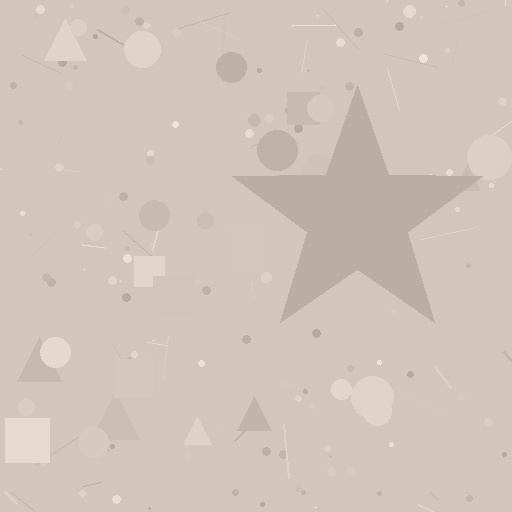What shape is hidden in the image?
A star is hidden in the image.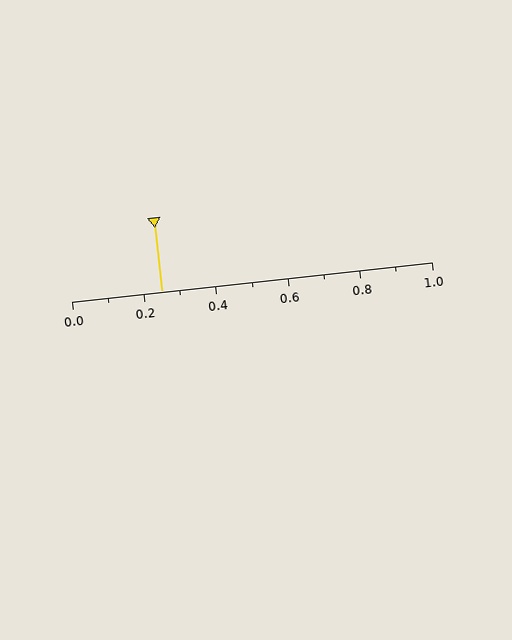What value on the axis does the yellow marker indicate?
The marker indicates approximately 0.25.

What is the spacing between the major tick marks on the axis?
The major ticks are spaced 0.2 apart.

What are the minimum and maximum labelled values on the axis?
The axis runs from 0.0 to 1.0.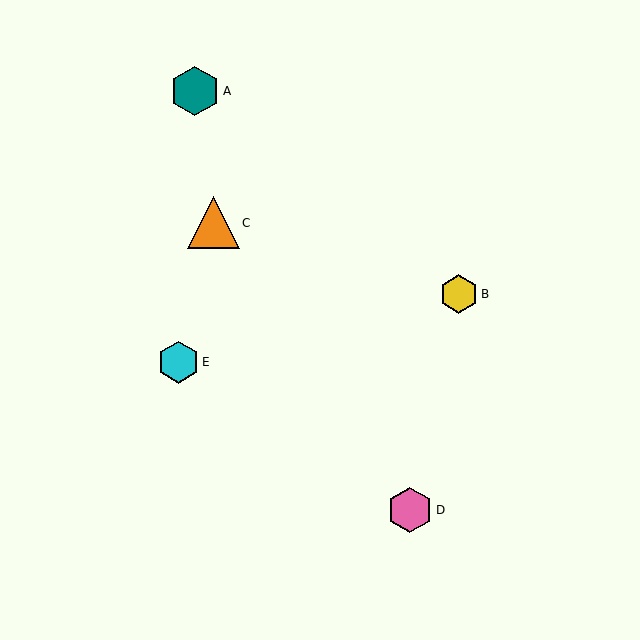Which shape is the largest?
The orange triangle (labeled C) is the largest.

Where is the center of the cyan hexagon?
The center of the cyan hexagon is at (178, 362).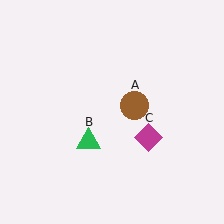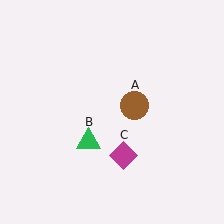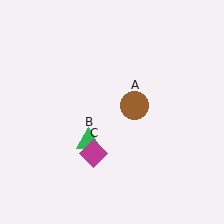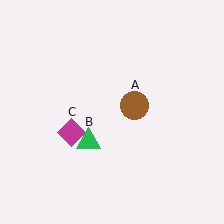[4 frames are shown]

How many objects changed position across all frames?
1 object changed position: magenta diamond (object C).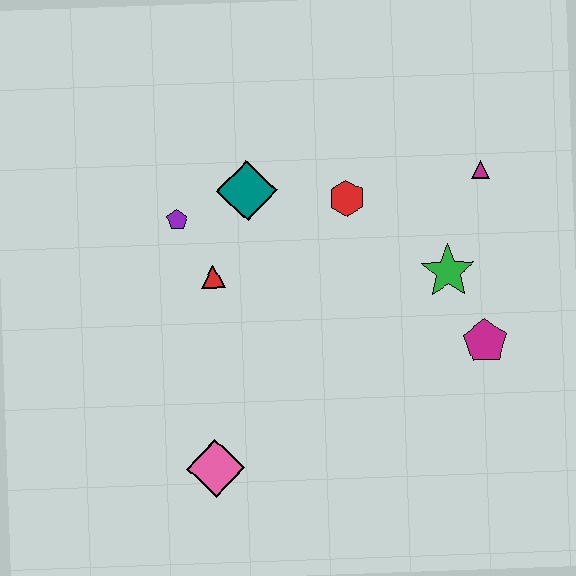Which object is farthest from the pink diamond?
The magenta triangle is farthest from the pink diamond.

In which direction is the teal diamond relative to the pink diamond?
The teal diamond is above the pink diamond.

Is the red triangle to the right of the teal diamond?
No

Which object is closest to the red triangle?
The purple pentagon is closest to the red triangle.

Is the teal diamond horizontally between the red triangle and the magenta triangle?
Yes